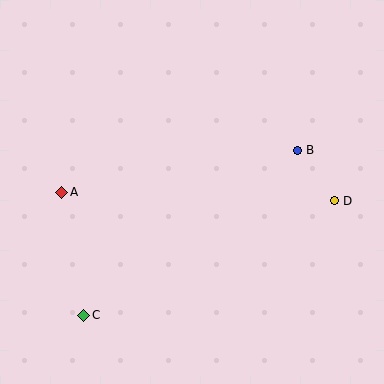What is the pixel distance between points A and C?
The distance between A and C is 125 pixels.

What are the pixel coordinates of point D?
Point D is at (335, 201).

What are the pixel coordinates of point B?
Point B is at (298, 150).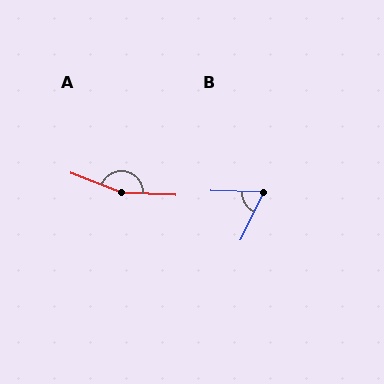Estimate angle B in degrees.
Approximately 65 degrees.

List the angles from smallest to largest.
B (65°), A (162°).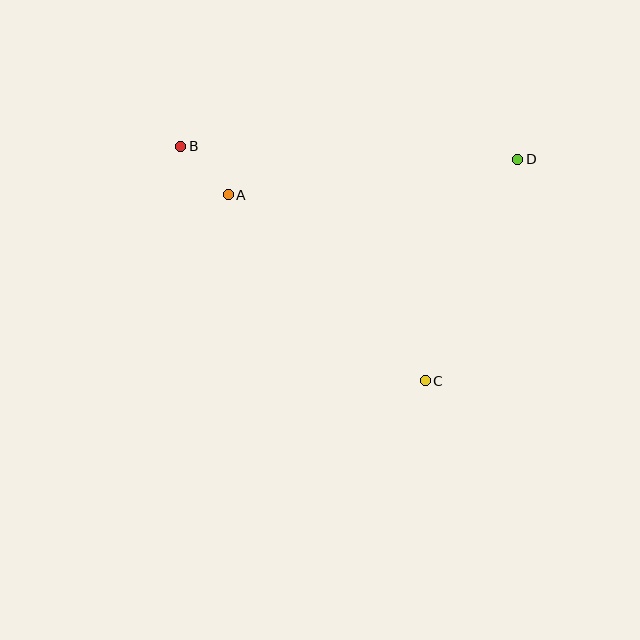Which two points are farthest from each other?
Points B and C are farthest from each other.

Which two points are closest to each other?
Points A and B are closest to each other.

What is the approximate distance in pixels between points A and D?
The distance between A and D is approximately 292 pixels.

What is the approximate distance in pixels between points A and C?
The distance between A and C is approximately 271 pixels.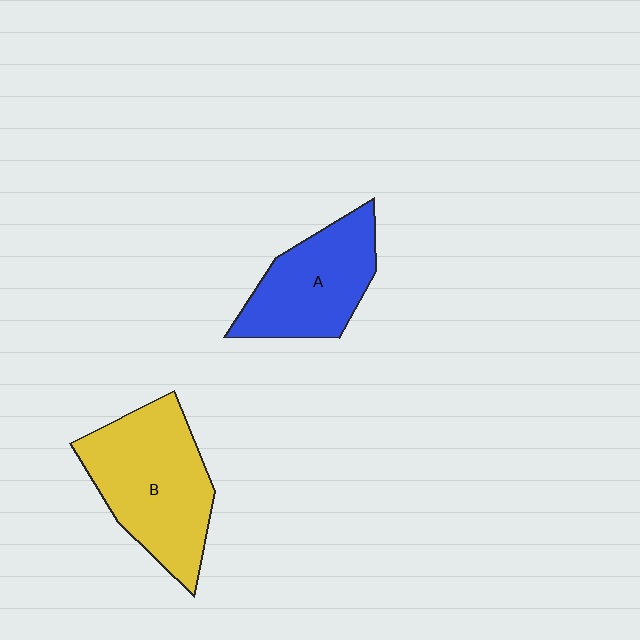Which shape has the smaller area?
Shape A (blue).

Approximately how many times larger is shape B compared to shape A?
Approximately 1.3 times.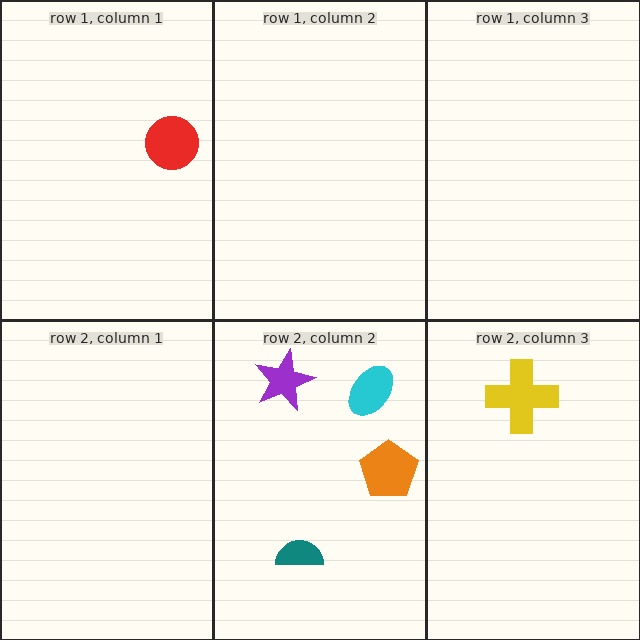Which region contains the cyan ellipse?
The row 2, column 2 region.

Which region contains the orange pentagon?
The row 2, column 2 region.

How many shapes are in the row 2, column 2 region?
4.